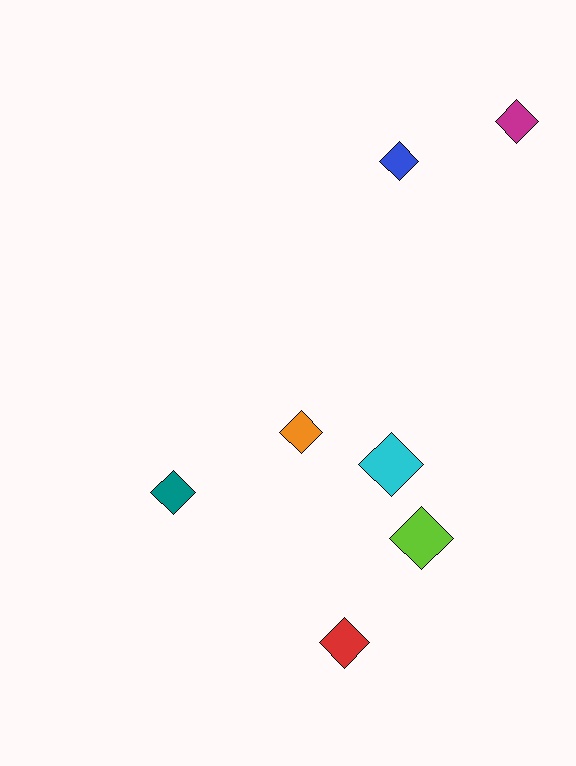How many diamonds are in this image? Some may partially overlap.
There are 7 diamonds.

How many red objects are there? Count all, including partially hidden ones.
There is 1 red object.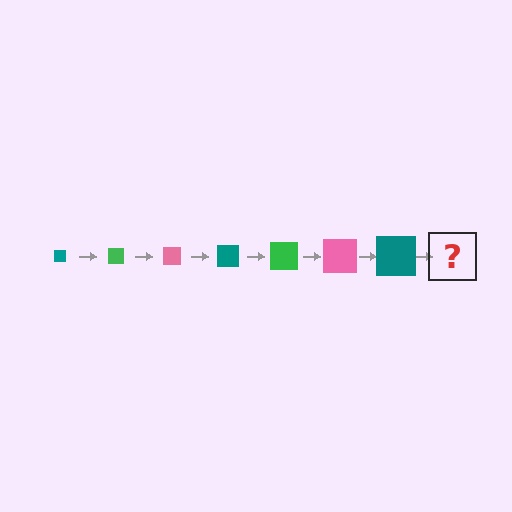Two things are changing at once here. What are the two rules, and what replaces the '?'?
The two rules are that the square grows larger each step and the color cycles through teal, green, and pink. The '?' should be a green square, larger than the previous one.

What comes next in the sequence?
The next element should be a green square, larger than the previous one.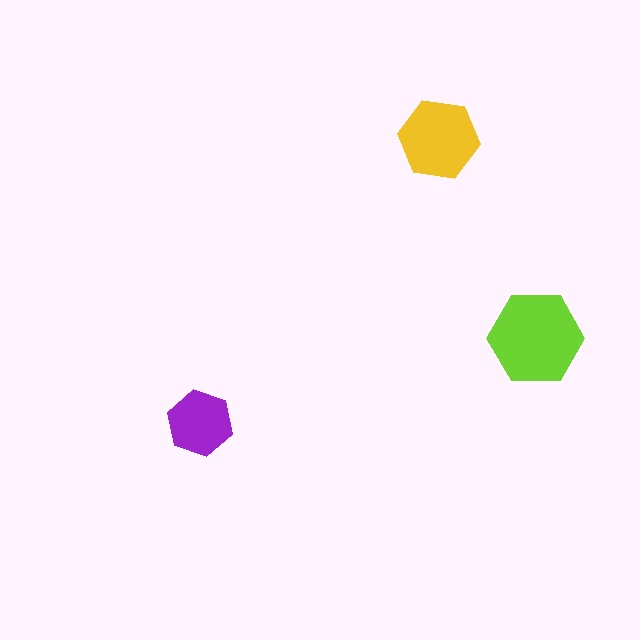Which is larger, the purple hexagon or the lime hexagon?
The lime one.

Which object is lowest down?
The purple hexagon is bottommost.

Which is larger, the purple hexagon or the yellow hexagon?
The yellow one.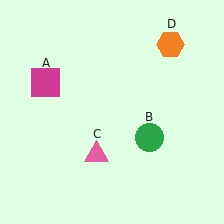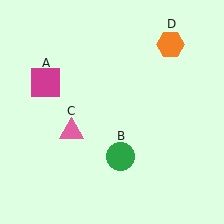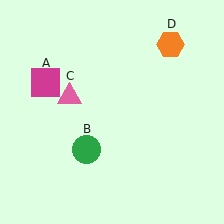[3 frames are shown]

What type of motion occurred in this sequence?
The green circle (object B), pink triangle (object C) rotated clockwise around the center of the scene.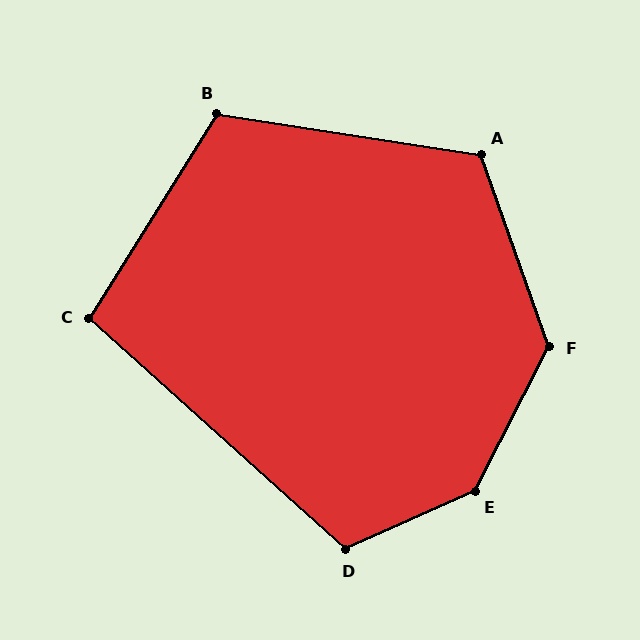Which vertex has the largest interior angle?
E, at approximately 141 degrees.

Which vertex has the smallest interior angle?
C, at approximately 100 degrees.